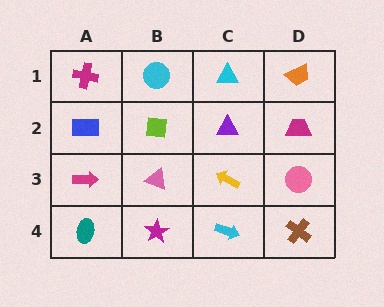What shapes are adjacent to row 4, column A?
A magenta arrow (row 3, column A), a magenta star (row 4, column B).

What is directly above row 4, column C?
A yellow arrow.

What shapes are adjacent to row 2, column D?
An orange trapezoid (row 1, column D), a pink circle (row 3, column D), a purple triangle (row 2, column C).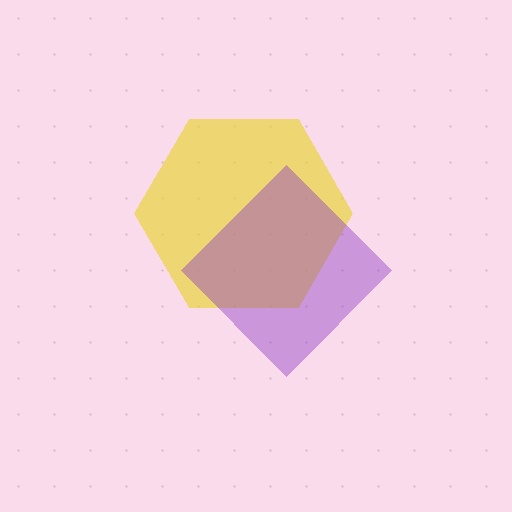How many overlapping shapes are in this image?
There are 2 overlapping shapes in the image.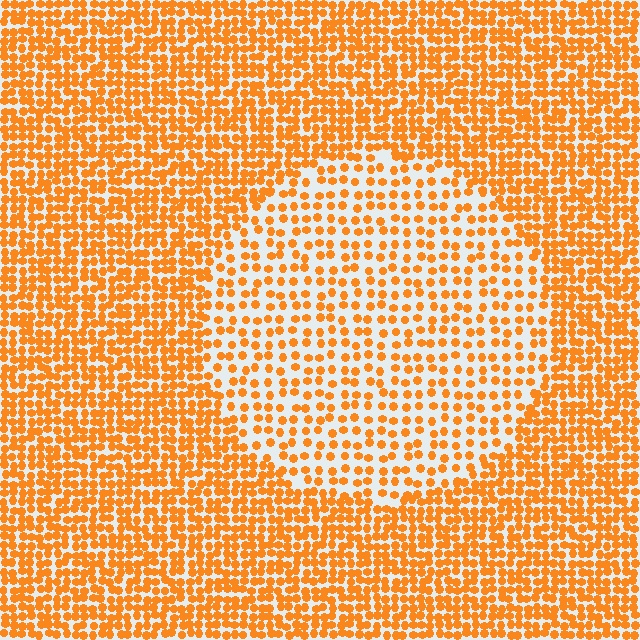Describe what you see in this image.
The image contains small orange elements arranged at two different densities. A circle-shaped region is visible where the elements are less densely packed than the surrounding area.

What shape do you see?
I see a circle.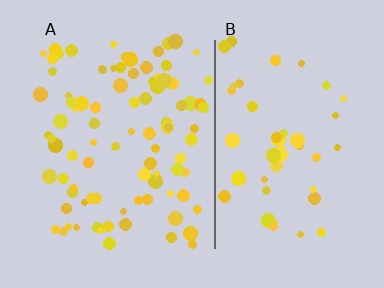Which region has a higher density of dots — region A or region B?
A (the left).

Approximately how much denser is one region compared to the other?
Approximately 2.0× — region A over region B.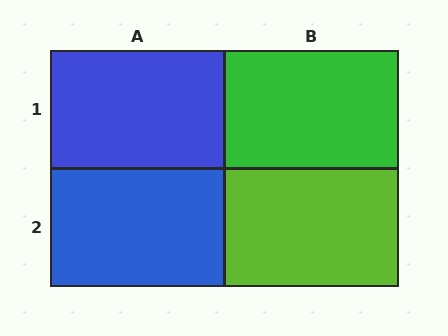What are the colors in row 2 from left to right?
Blue, lime.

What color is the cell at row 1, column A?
Blue.